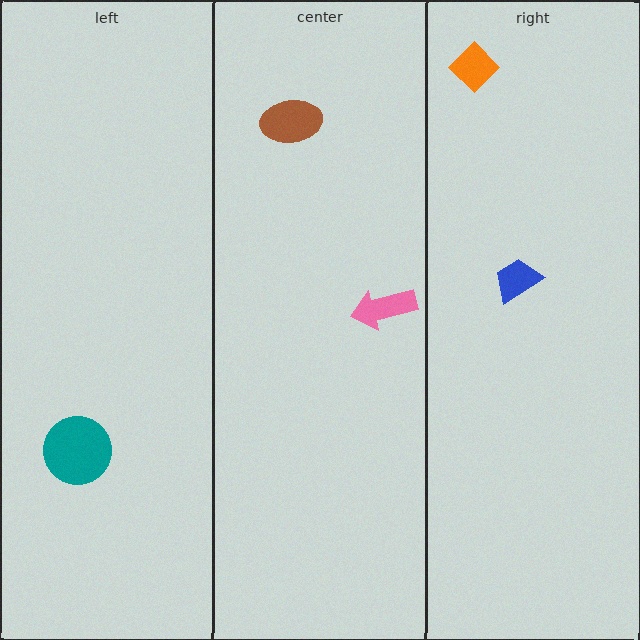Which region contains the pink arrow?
The center region.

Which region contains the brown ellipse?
The center region.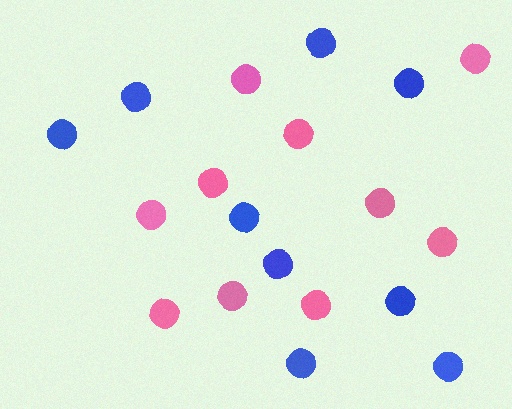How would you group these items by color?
There are 2 groups: one group of pink circles (10) and one group of blue circles (9).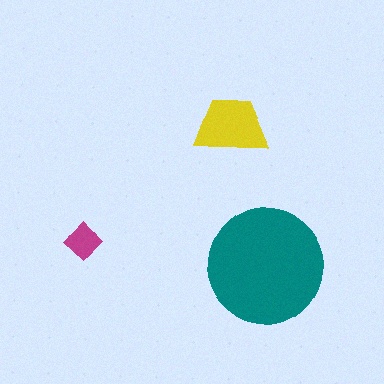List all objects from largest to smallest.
The teal circle, the yellow trapezoid, the magenta diamond.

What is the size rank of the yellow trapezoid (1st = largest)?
2nd.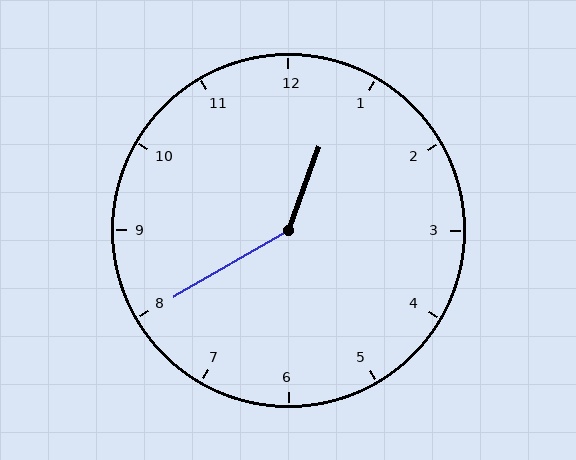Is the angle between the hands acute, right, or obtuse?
It is obtuse.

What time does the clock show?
12:40.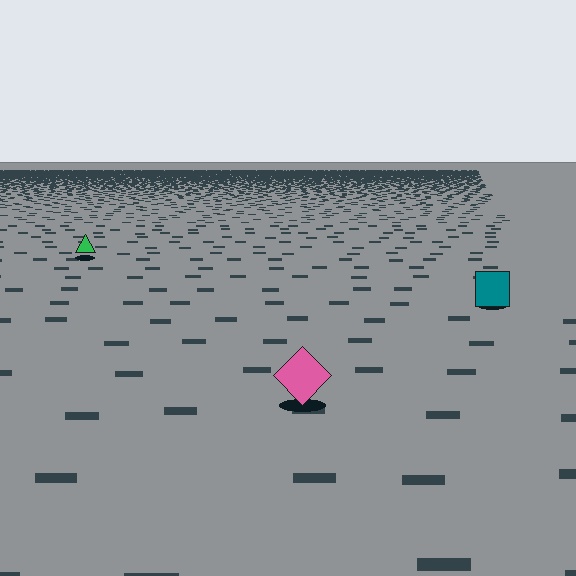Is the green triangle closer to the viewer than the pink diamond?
No. The pink diamond is closer — you can tell from the texture gradient: the ground texture is coarser near it.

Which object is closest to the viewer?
The pink diamond is closest. The texture marks near it are larger and more spread out.